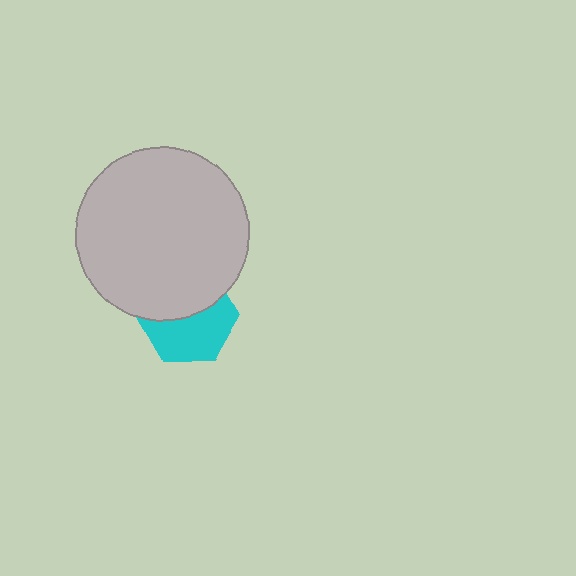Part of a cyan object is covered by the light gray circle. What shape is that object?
It is a hexagon.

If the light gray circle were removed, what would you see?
You would see the complete cyan hexagon.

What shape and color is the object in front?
The object in front is a light gray circle.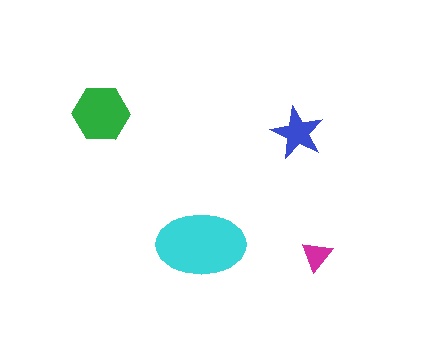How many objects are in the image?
There are 4 objects in the image.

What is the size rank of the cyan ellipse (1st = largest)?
1st.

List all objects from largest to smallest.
The cyan ellipse, the green hexagon, the blue star, the magenta triangle.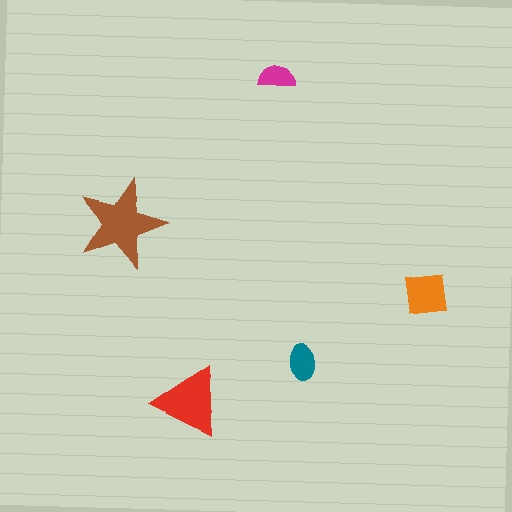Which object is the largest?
The brown star.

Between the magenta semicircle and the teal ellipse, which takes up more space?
The teal ellipse.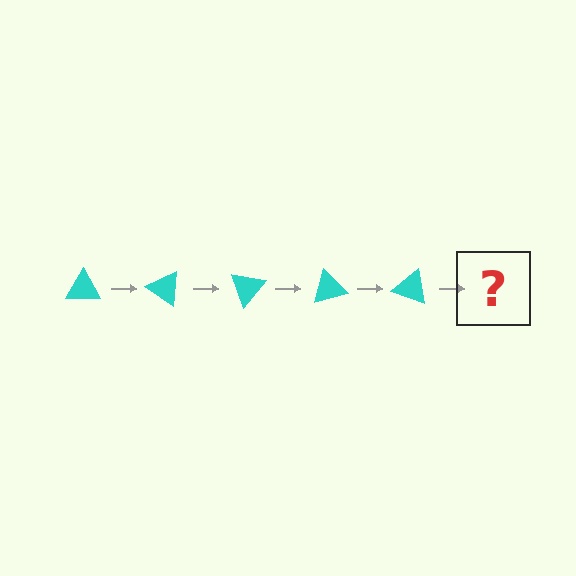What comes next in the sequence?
The next element should be a cyan triangle rotated 175 degrees.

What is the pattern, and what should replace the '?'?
The pattern is that the triangle rotates 35 degrees each step. The '?' should be a cyan triangle rotated 175 degrees.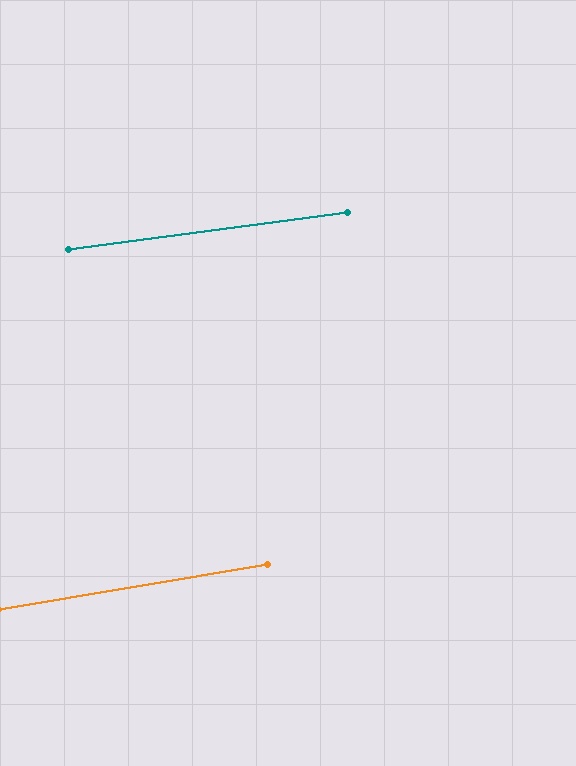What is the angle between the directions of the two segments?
Approximately 2 degrees.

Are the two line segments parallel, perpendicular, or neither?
Parallel — their directions differ by only 1.9°.